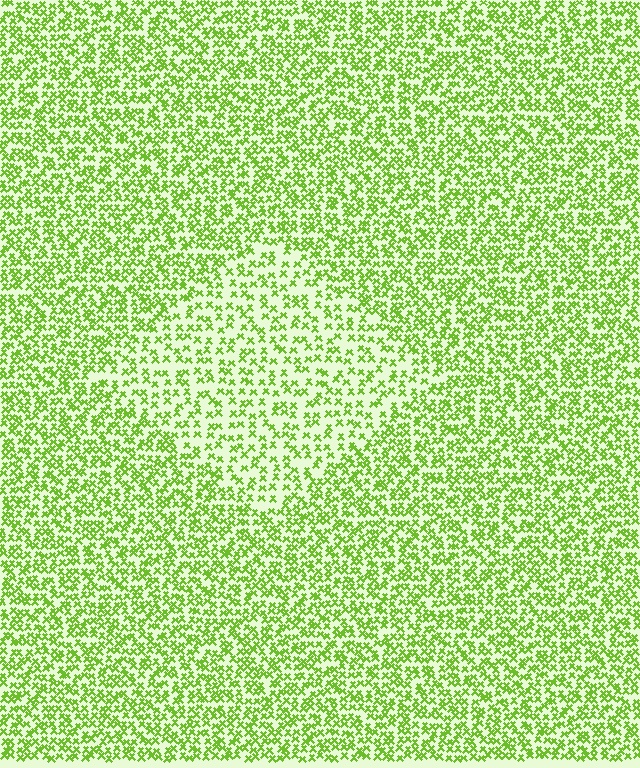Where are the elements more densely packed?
The elements are more densely packed outside the diamond boundary.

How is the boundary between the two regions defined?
The boundary is defined by a change in element density (approximately 1.8x ratio). All elements are the same color, size, and shape.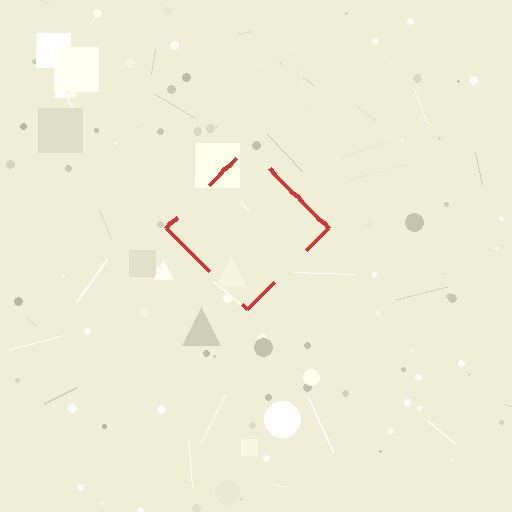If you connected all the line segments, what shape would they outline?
They would outline a diamond.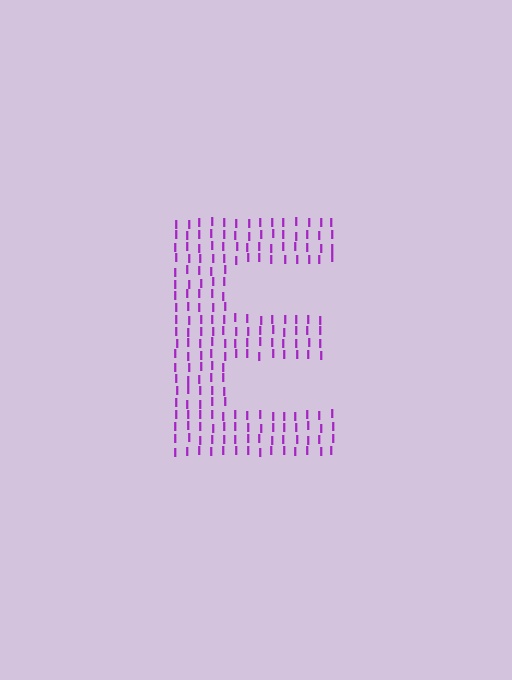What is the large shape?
The large shape is the letter E.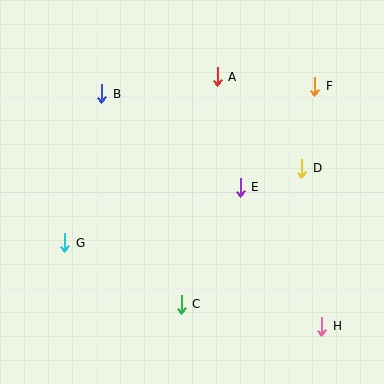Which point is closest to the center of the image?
Point E at (240, 187) is closest to the center.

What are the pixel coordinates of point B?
Point B is at (102, 94).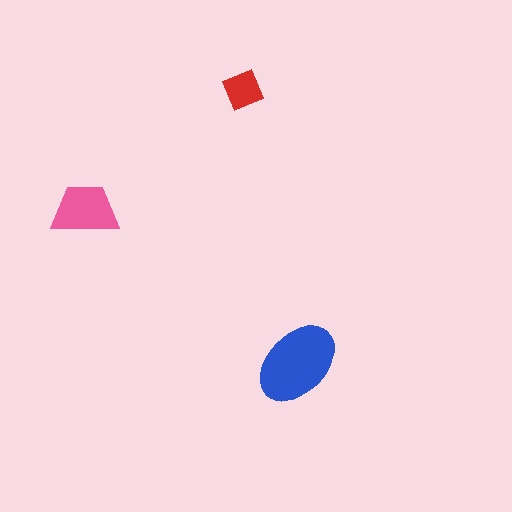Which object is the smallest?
The red square.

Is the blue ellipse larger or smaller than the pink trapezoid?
Larger.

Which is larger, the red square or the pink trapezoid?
The pink trapezoid.